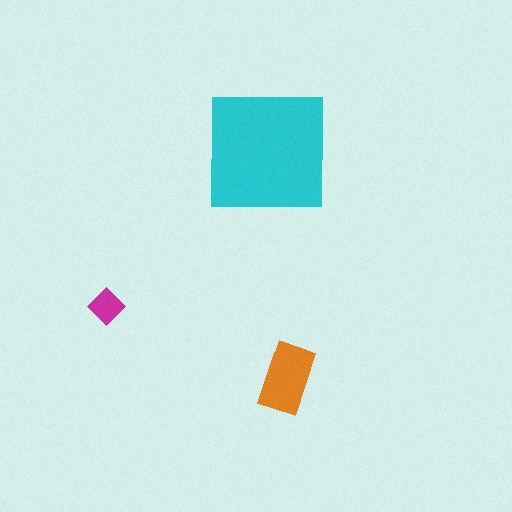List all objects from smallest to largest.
The magenta diamond, the orange rectangle, the cyan square.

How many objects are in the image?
There are 3 objects in the image.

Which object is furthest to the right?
The orange rectangle is rightmost.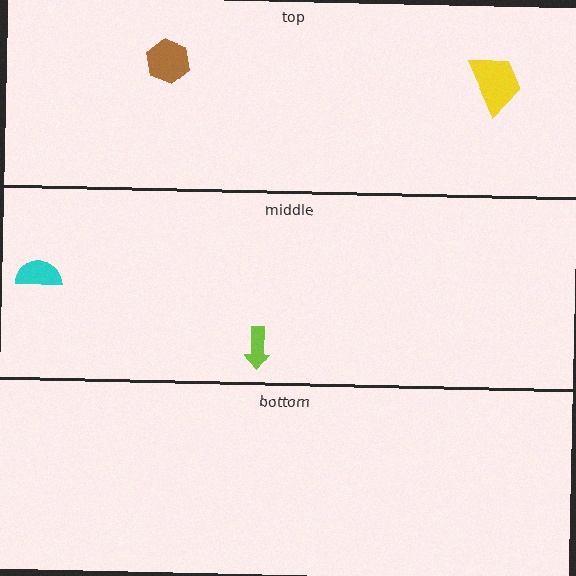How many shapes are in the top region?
2.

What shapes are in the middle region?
The lime arrow, the cyan semicircle.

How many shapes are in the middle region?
2.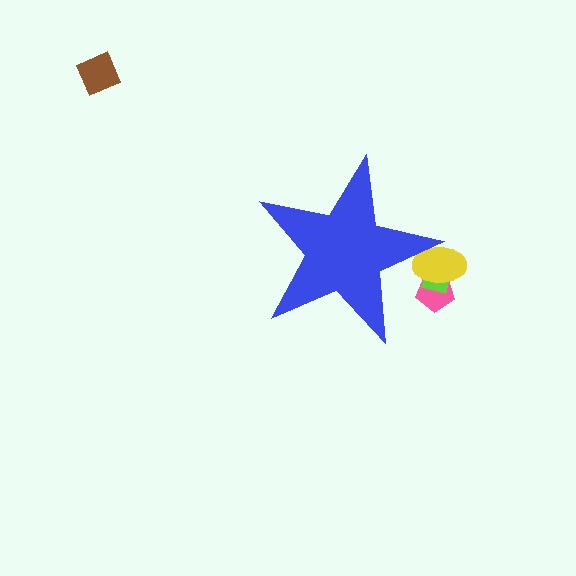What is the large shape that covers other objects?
A blue star.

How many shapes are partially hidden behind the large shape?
3 shapes are partially hidden.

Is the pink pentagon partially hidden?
Yes, the pink pentagon is partially hidden behind the blue star.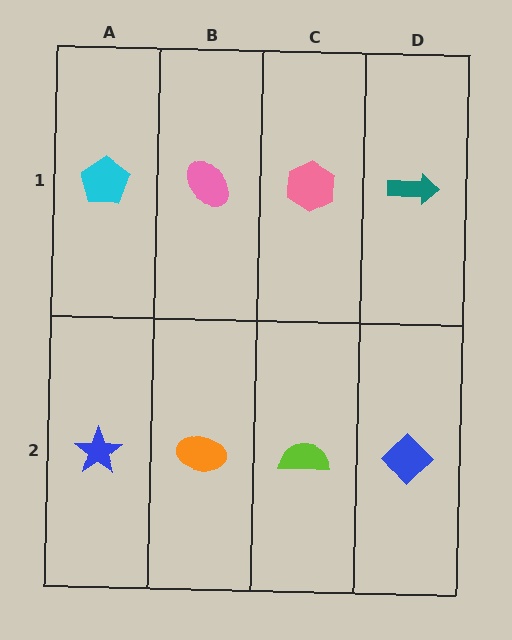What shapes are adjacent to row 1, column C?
A lime semicircle (row 2, column C), a pink ellipse (row 1, column B), a teal arrow (row 1, column D).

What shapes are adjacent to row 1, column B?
An orange ellipse (row 2, column B), a cyan pentagon (row 1, column A), a pink hexagon (row 1, column C).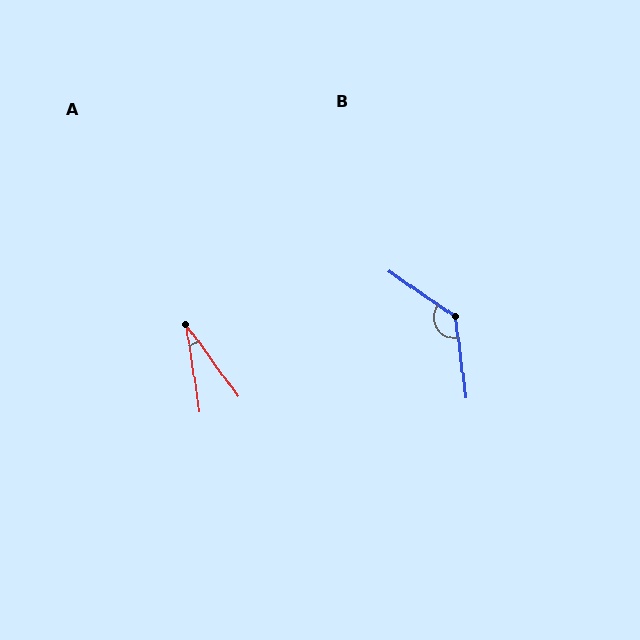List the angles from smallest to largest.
A (27°), B (132°).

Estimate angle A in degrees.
Approximately 27 degrees.